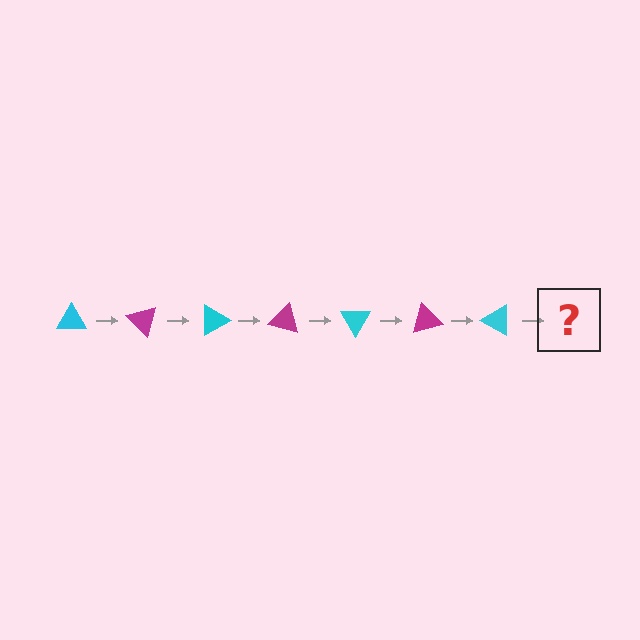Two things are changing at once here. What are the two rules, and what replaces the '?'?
The two rules are that it rotates 45 degrees each step and the color cycles through cyan and magenta. The '?' should be a magenta triangle, rotated 315 degrees from the start.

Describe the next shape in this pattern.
It should be a magenta triangle, rotated 315 degrees from the start.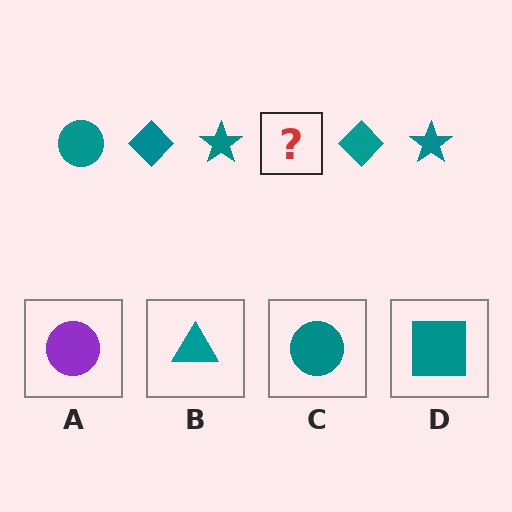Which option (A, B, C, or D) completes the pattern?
C.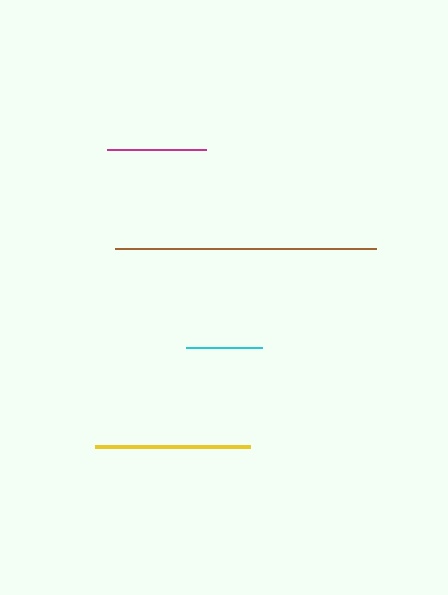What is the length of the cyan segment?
The cyan segment is approximately 76 pixels long.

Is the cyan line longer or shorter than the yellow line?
The yellow line is longer than the cyan line.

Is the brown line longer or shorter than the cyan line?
The brown line is longer than the cyan line.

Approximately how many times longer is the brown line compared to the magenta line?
The brown line is approximately 2.6 times the length of the magenta line.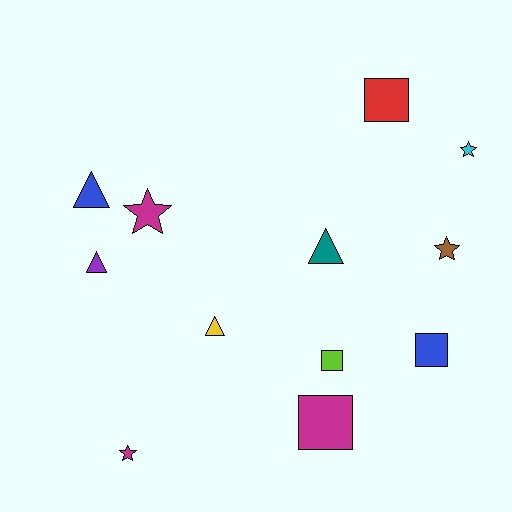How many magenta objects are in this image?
There are 3 magenta objects.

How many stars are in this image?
There are 4 stars.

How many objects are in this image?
There are 12 objects.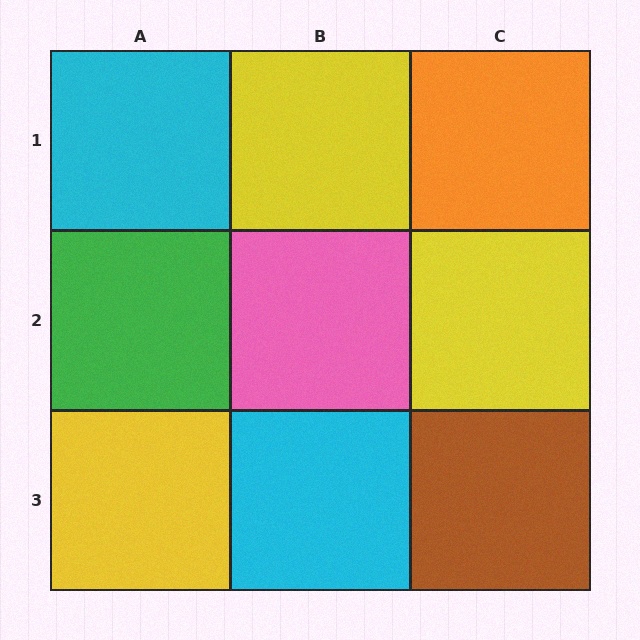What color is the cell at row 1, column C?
Orange.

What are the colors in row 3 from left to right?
Yellow, cyan, brown.